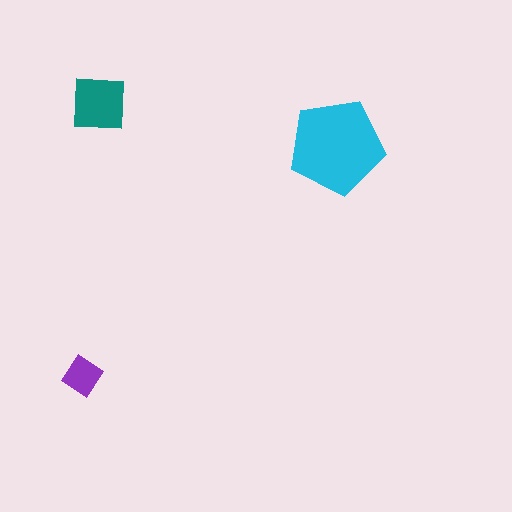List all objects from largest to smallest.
The cyan pentagon, the teal square, the purple diamond.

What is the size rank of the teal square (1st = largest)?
2nd.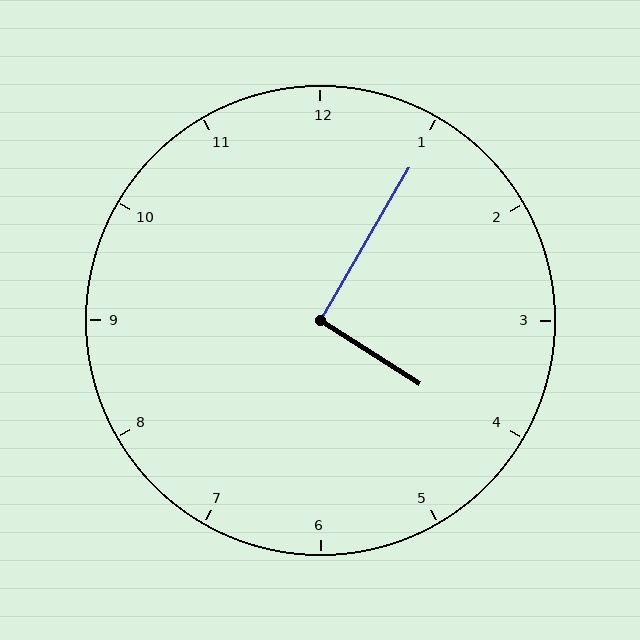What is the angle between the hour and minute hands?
Approximately 92 degrees.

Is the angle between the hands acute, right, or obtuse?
It is right.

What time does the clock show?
4:05.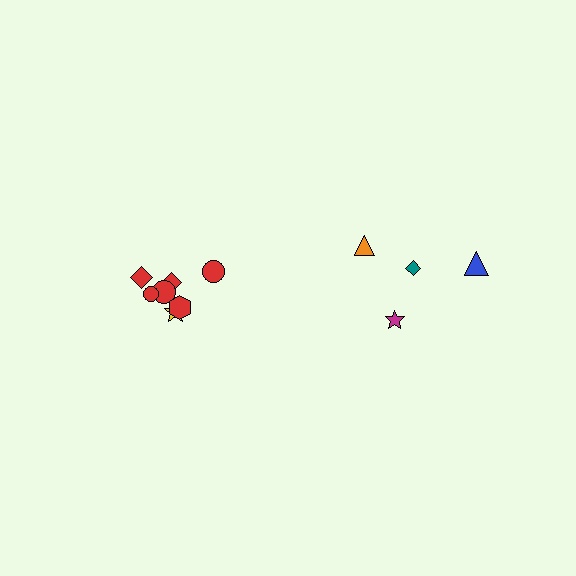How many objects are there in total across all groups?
There are 11 objects.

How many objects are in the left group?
There are 7 objects.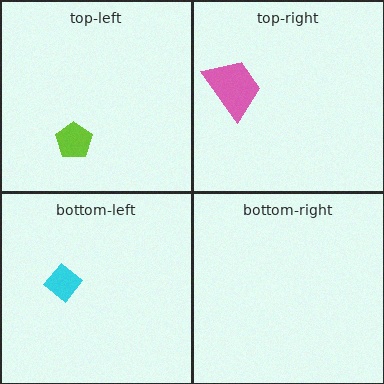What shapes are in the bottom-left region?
The cyan diamond.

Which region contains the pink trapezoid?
The top-right region.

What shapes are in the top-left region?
The lime pentagon.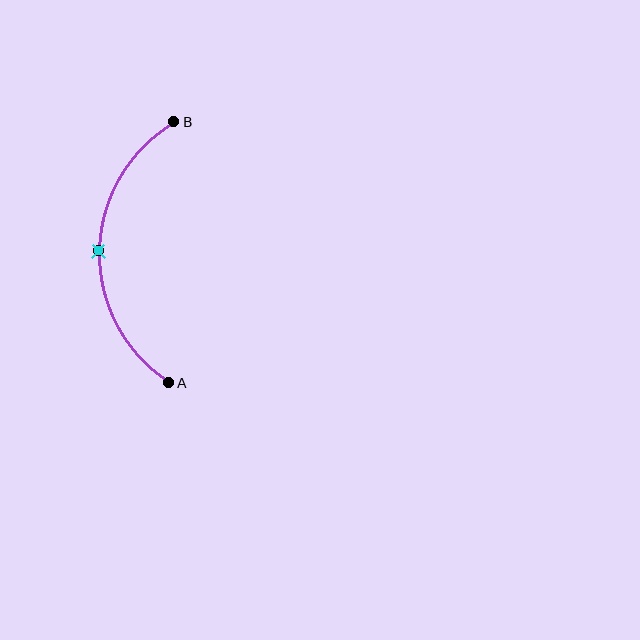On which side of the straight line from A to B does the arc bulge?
The arc bulges to the left of the straight line connecting A and B.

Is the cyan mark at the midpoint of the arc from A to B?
Yes. The cyan mark lies on the arc at equal arc-length from both A and B — it is the arc midpoint.